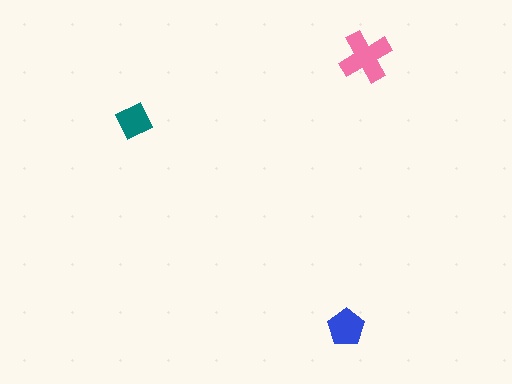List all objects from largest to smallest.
The pink cross, the blue pentagon, the teal diamond.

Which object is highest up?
The pink cross is topmost.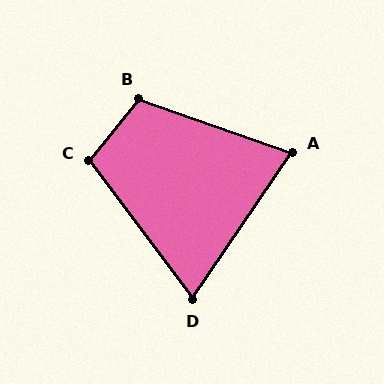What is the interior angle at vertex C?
Approximately 105 degrees (obtuse).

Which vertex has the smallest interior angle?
D, at approximately 71 degrees.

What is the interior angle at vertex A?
Approximately 75 degrees (acute).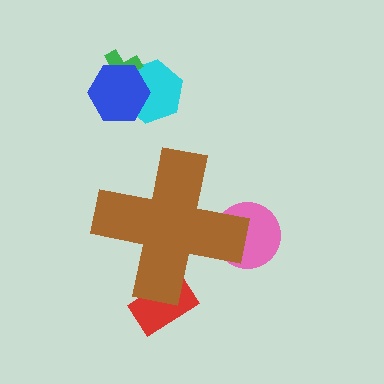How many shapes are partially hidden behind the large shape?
2 shapes are partially hidden.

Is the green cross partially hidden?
No, the green cross is fully visible.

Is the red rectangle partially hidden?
Yes, the red rectangle is partially hidden behind the brown cross.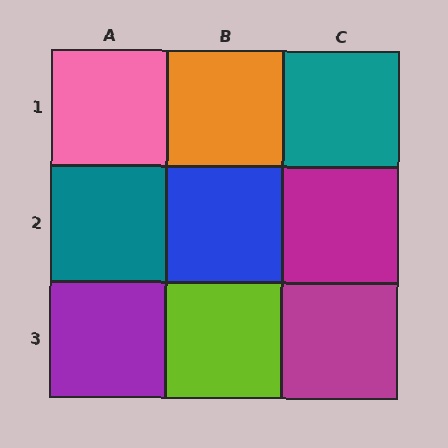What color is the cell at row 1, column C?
Teal.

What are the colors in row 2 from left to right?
Teal, blue, magenta.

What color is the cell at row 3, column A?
Purple.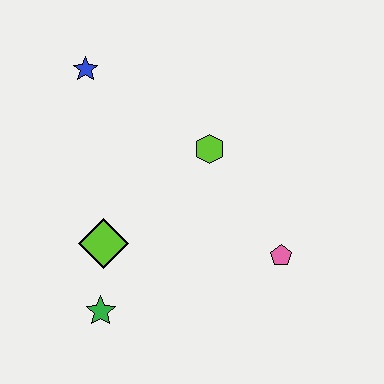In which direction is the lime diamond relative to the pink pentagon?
The lime diamond is to the left of the pink pentagon.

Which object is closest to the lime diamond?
The green star is closest to the lime diamond.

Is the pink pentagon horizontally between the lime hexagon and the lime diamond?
No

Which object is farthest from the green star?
The blue star is farthest from the green star.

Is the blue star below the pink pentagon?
No